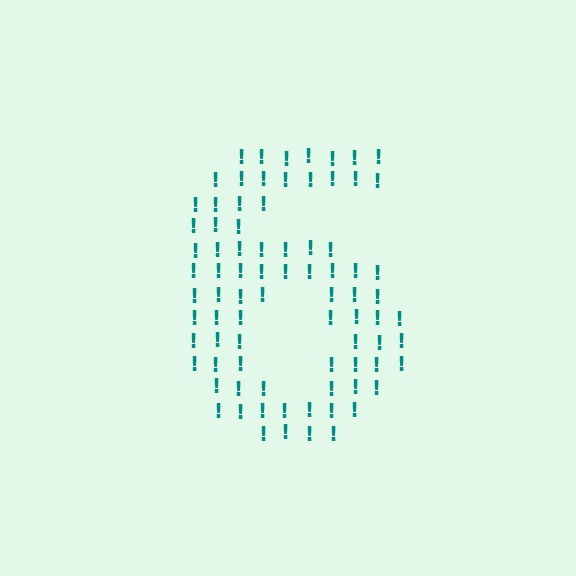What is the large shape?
The large shape is the digit 6.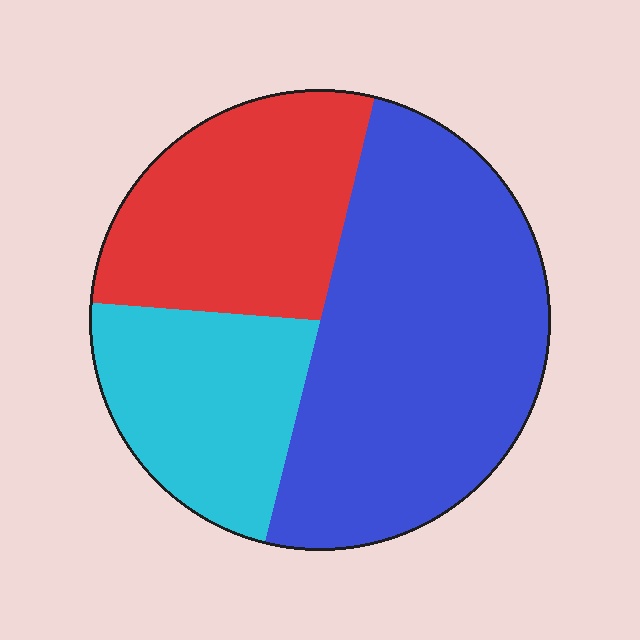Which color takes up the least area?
Cyan, at roughly 20%.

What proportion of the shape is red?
Red covers about 30% of the shape.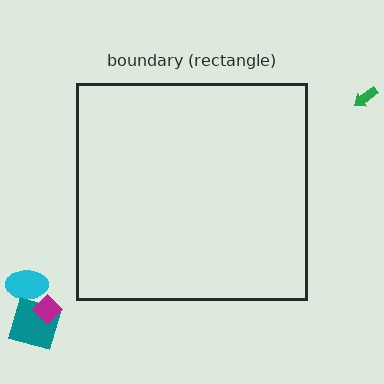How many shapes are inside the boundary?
0 inside, 4 outside.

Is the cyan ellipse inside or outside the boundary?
Outside.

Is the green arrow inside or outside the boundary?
Outside.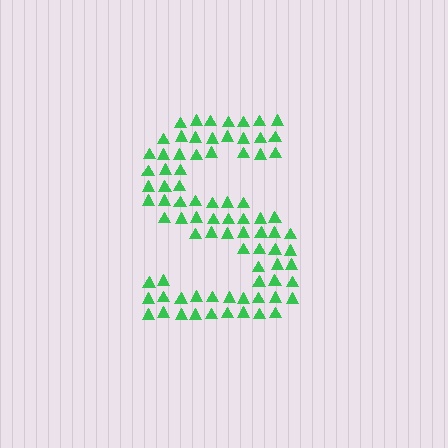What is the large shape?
The large shape is the letter S.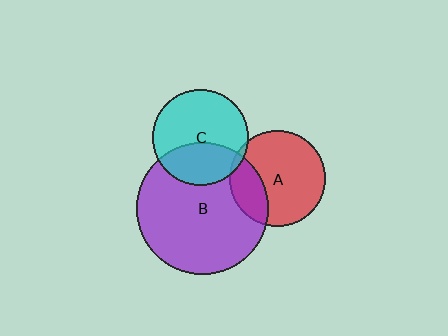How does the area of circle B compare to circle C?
Approximately 1.9 times.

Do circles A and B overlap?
Yes.